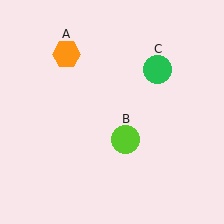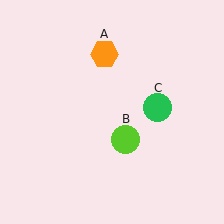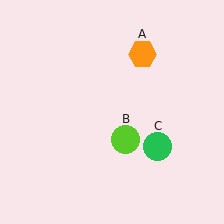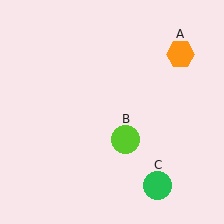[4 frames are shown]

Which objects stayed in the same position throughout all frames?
Lime circle (object B) remained stationary.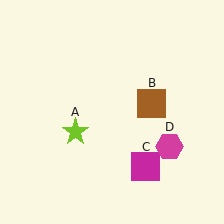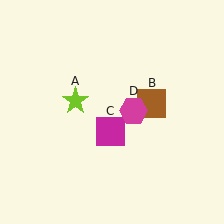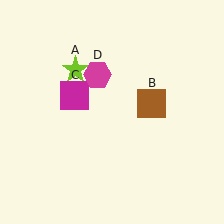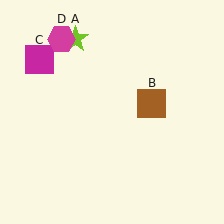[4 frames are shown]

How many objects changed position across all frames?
3 objects changed position: lime star (object A), magenta square (object C), magenta hexagon (object D).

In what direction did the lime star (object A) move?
The lime star (object A) moved up.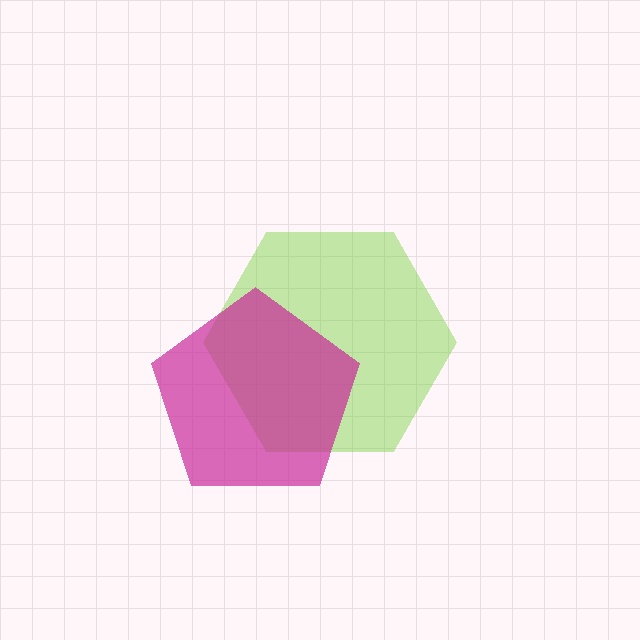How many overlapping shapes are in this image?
There are 2 overlapping shapes in the image.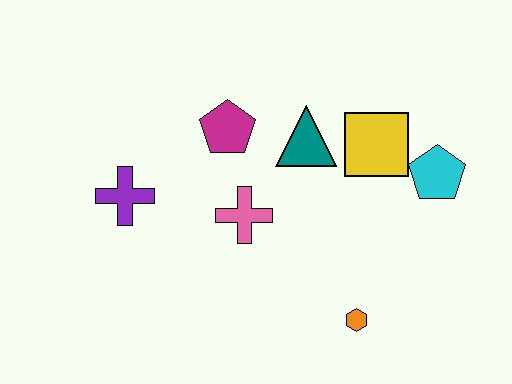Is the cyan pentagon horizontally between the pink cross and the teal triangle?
No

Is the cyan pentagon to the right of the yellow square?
Yes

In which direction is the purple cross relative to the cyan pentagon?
The purple cross is to the left of the cyan pentagon.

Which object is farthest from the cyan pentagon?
The purple cross is farthest from the cyan pentagon.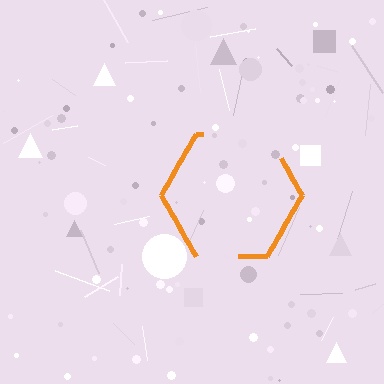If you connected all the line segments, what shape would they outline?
They would outline a hexagon.